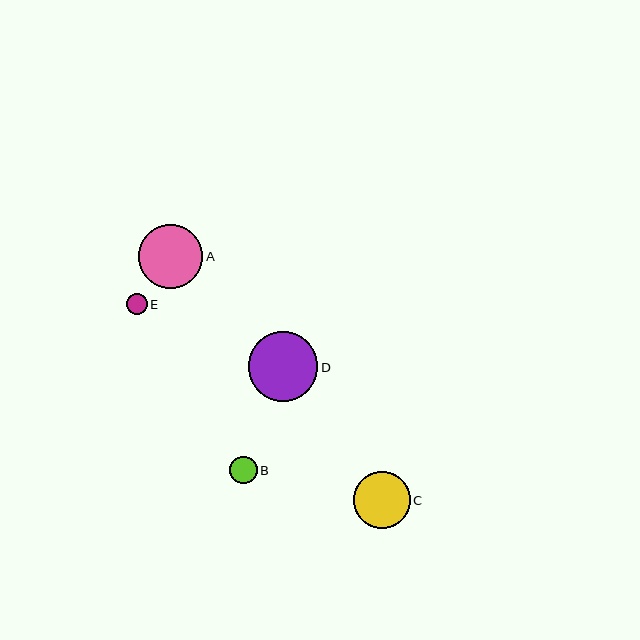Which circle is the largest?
Circle D is the largest with a size of approximately 69 pixels.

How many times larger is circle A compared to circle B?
Circle A is approximately 2.3 times the size of circle B.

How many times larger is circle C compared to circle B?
Circle C is approximately 2.1 times the size of circle B.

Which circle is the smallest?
Circle E is the smallest with a size of approximately 21 pixels.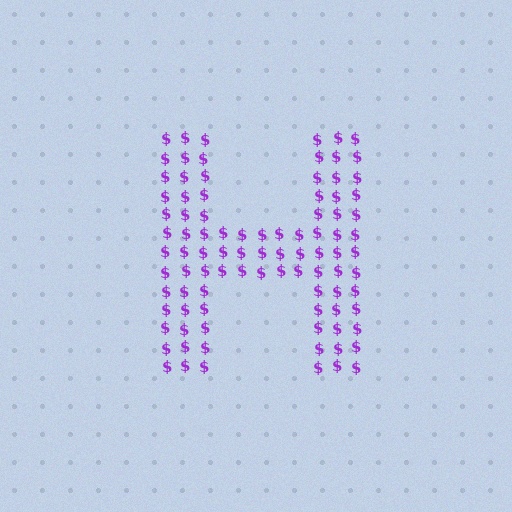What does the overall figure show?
The overall figure shows the letter H.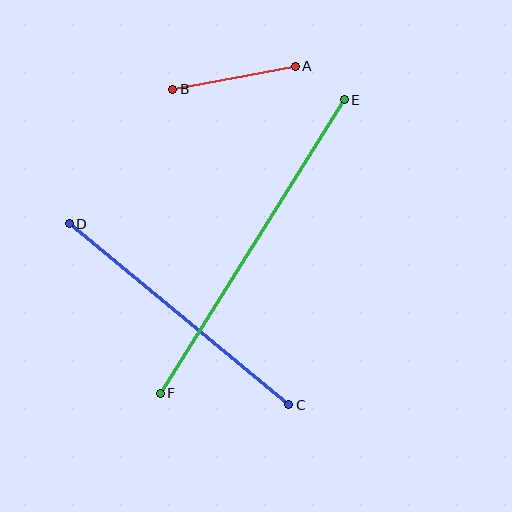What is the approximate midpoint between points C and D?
The midpoint is at approximately (179, 314) pixels.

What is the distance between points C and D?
The distance is approximately 284 pixels.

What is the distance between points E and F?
The distance is approximately 347 pixels.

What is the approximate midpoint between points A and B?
The midpoint is at approximately (234, 78) pixels.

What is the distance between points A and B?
The distance is approximately 125 pixels.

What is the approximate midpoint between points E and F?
The midpoint is at approximately (252, 247) pixels.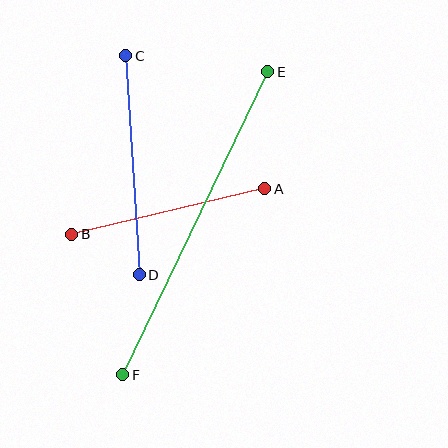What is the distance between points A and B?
The distance is approximately 198 pixels.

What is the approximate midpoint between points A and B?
The midpoint is at approximately (168, 212) pixels.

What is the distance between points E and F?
The distance is approximately 336 pixels.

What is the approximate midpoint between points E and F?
The midpoint is at approximately (195, 223) pixels.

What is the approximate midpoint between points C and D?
The midpoint is at approximately (133, 165) pixels.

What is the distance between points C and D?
The distance is approximately 219 pixels.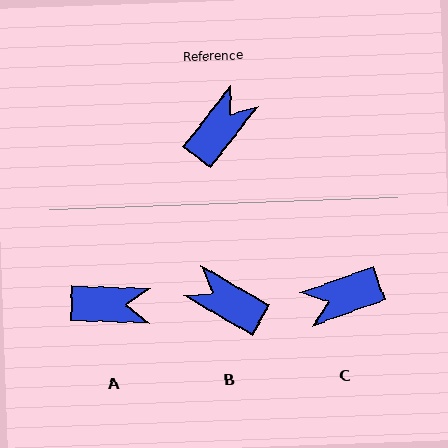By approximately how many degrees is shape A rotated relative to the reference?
Approximately 54 degrees clockwise.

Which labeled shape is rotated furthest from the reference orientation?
C, about 148 degrees away.